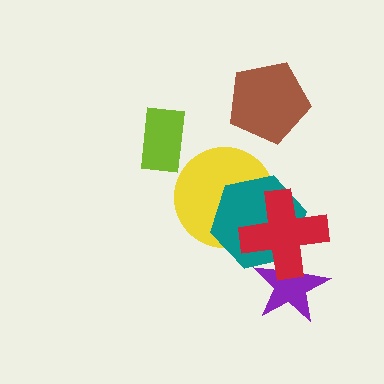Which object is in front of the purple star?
The red cross is in front of the purple star.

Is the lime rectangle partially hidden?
No, no other shape covers it.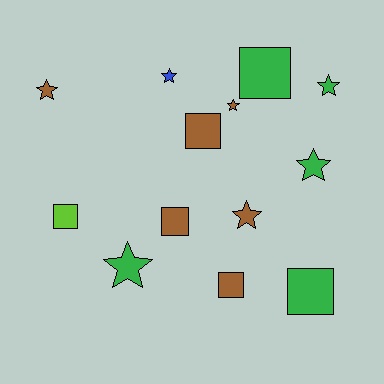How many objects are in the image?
There are 13 objects.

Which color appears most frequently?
Brown, with 6 objects.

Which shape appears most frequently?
Star, with 7 objects.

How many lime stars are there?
There are no lime stars.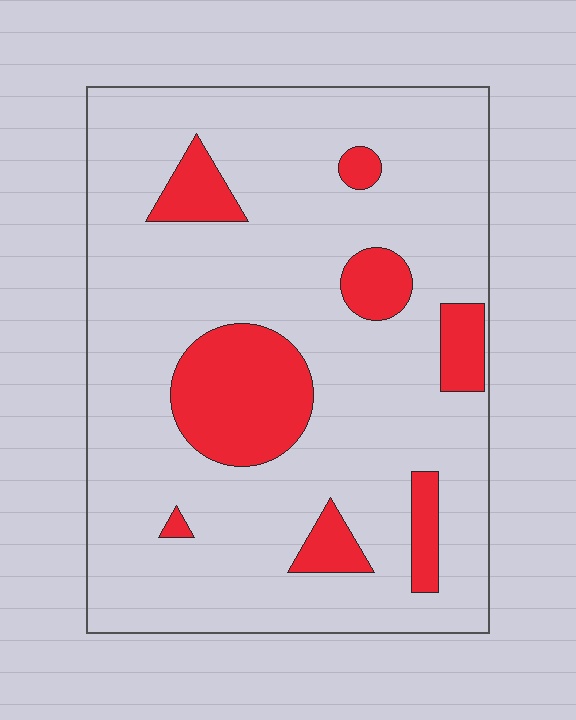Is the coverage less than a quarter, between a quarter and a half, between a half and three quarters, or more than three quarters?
Less than a quarter.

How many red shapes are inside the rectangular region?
8.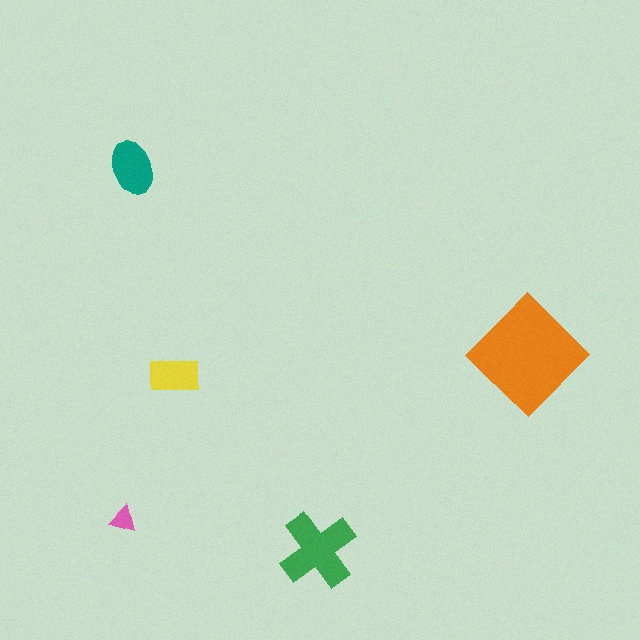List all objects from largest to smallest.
The orange diamond, the green cross, the teal ellipse, the yellow rectangle, the pink triangle.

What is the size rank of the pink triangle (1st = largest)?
5th.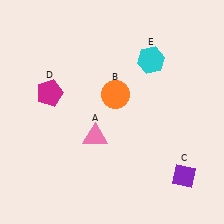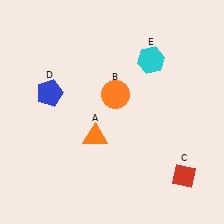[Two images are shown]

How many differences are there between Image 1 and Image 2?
There are 3 differences between the two images.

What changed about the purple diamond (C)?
In Image 1, C is purple. In Image 2, it changed to red.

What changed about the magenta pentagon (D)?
In Image 1, D is magenta. In Image 2, it changed to blue.